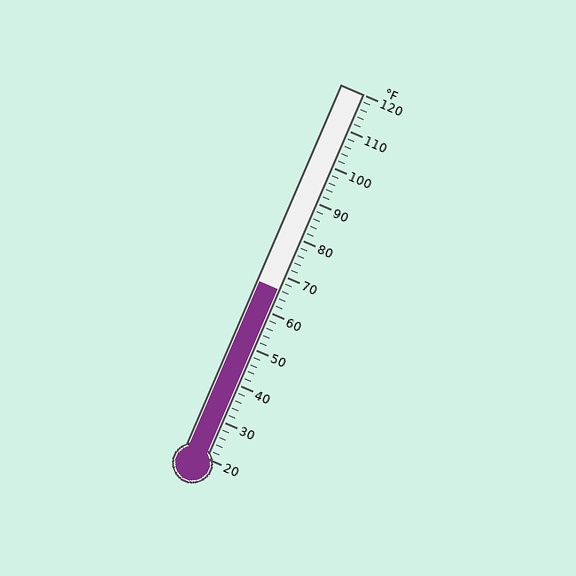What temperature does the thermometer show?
The thermometer shows approximately 66°F.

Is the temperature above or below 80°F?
The temperature is below 80°F.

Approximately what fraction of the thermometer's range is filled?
The thermometer is filled to approximately 45% of its range.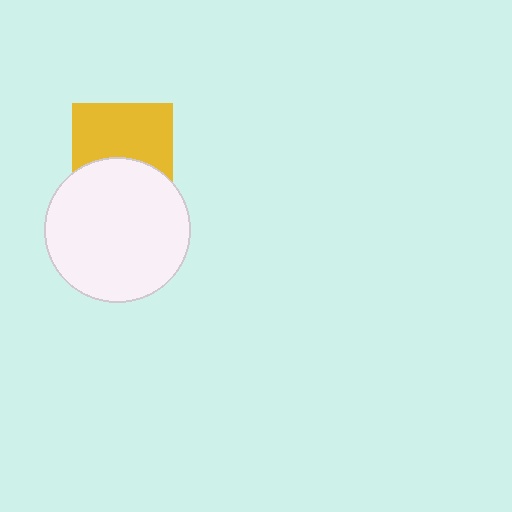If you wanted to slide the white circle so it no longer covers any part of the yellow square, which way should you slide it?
Slide it down — that is the most direct way to separate the two shapes.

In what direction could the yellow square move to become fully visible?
The yellow square could move up. That would shift it out from behind the white circle entirely.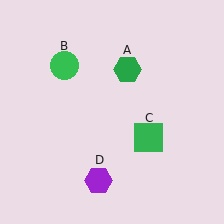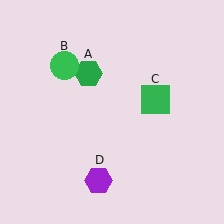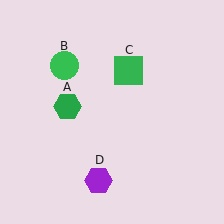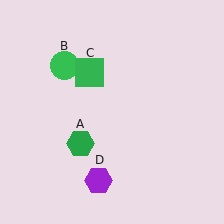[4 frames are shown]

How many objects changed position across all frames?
2 objects changed position: green hexagon (object A), green square (object C).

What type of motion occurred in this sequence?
The green hexagon (object A), green square (object C) rotated counterclockwise around the center of the scene.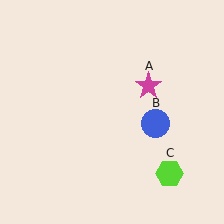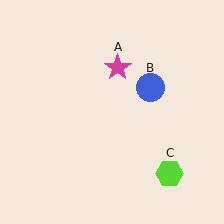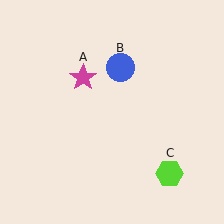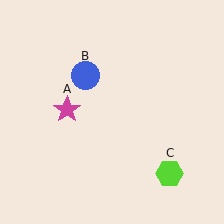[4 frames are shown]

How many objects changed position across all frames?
2 objects changed position: magenta star (object A), blue circle (object B).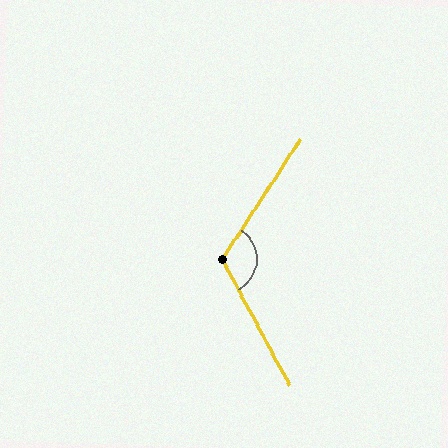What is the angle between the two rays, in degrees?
Approximately 119 degrees.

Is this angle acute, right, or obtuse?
It is obtuse.